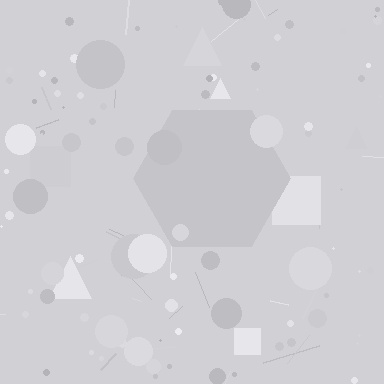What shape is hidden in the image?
A hexagon is hidden in the image.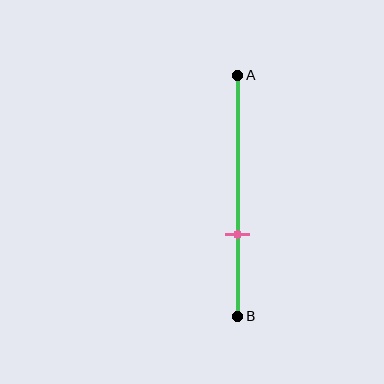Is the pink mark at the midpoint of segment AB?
No, the mark is at about 65% from A, not at the 50% midpoint.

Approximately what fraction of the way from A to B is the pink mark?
The pink mark is approximately 65% of the way from A to B.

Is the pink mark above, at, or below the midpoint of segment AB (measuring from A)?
The pink mark is below the midpoint of segment AB.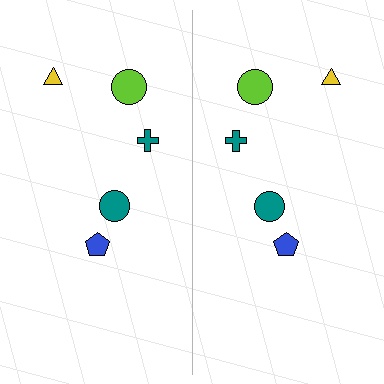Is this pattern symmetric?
Yes, this pattern has bilateral (reflection) symmetry.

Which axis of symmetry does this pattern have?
The pattern has a vertical axis of symmetry running through the center of the image.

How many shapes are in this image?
There are 10 shapes in this image.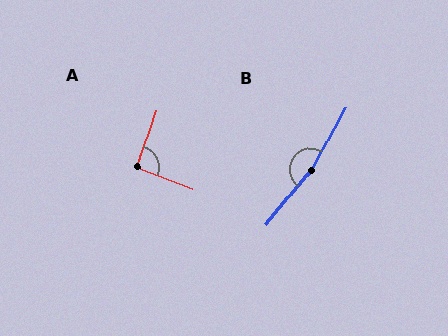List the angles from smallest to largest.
A (93°), B (169°).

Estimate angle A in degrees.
Approximately 93 degrees.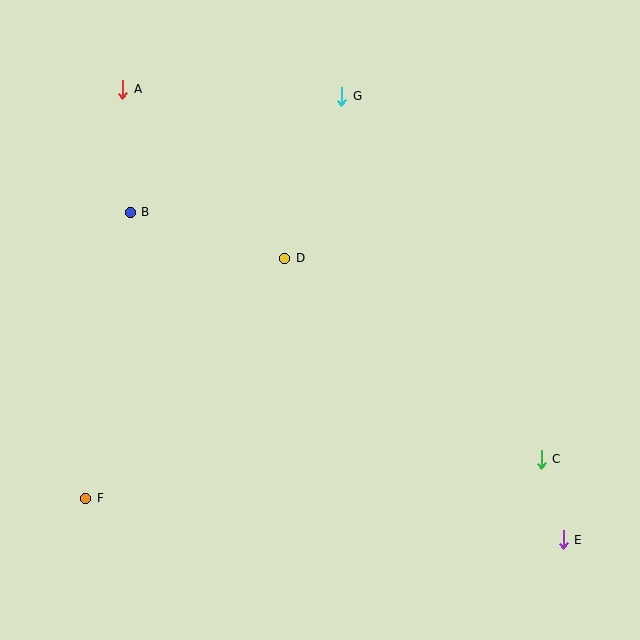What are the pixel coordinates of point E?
Point E is at (563, 540).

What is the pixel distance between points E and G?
The distance between E and G is 496 pixels.